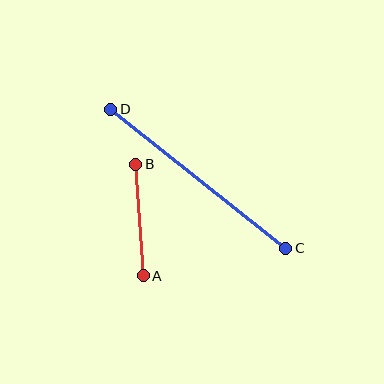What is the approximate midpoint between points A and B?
The midpoint is at approximately (139, 220) pixels.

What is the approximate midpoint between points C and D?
The midpoint is at approximately (198, 179) pixels.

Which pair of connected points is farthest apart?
Points C and D are farthest apart.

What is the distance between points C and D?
The distance is approximately 223 pixels.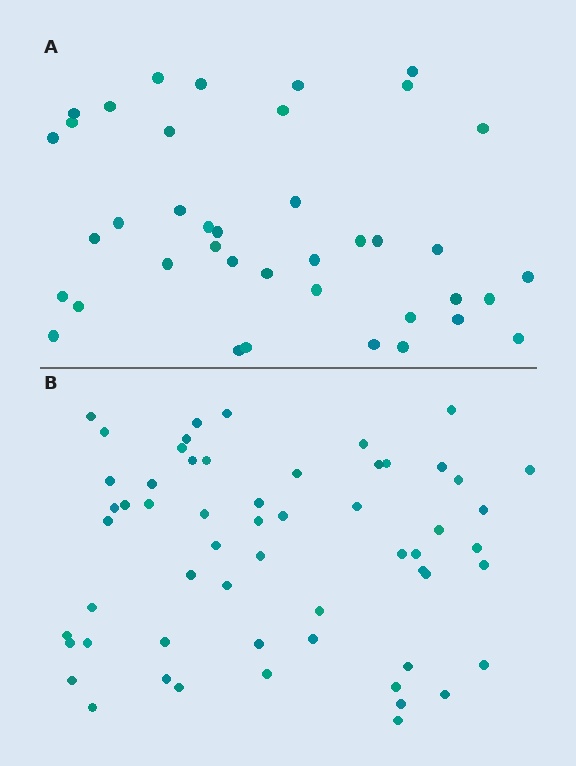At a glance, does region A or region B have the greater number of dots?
Region B (the bottom region) has more dots.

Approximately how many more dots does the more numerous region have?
Region B has approximately 20 more dots than region A.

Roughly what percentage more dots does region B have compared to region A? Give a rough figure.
About 45% more.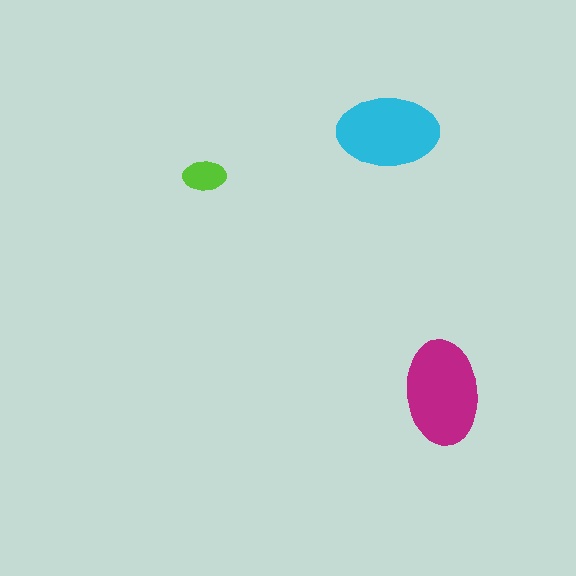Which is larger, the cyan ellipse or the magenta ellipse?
The magenta one.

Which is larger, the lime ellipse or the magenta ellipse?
The magenta one.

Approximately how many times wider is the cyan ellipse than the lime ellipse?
About 2.5 times wider.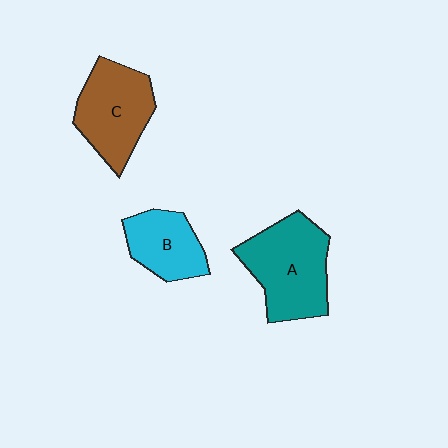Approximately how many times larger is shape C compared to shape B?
Approximately 1.4 times.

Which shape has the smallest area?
Shape B (cyan).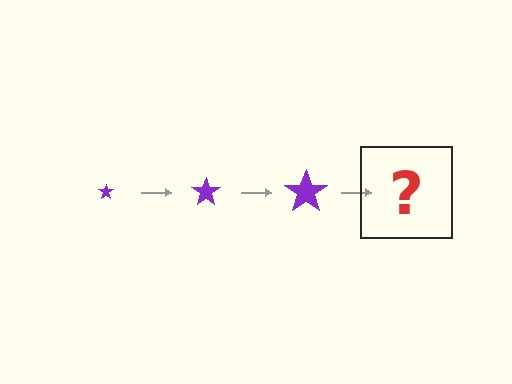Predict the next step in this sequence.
The next step is a purple star, larger than the previous one.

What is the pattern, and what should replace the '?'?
The pattern is that the star gets progressively larger each step. The '?' should be a purple star, larger than the previous one.